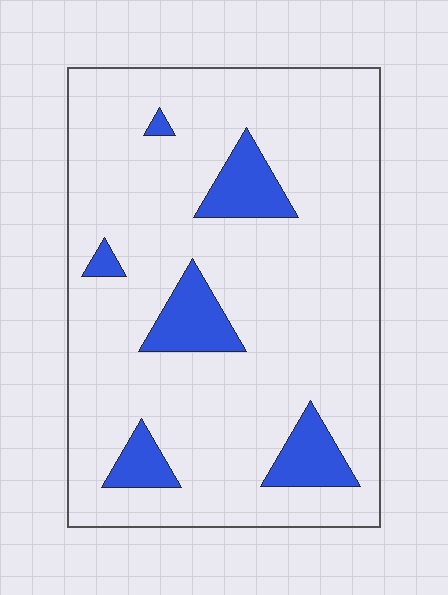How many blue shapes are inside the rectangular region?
6.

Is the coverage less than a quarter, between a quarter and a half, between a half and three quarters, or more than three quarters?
Less than a quarter.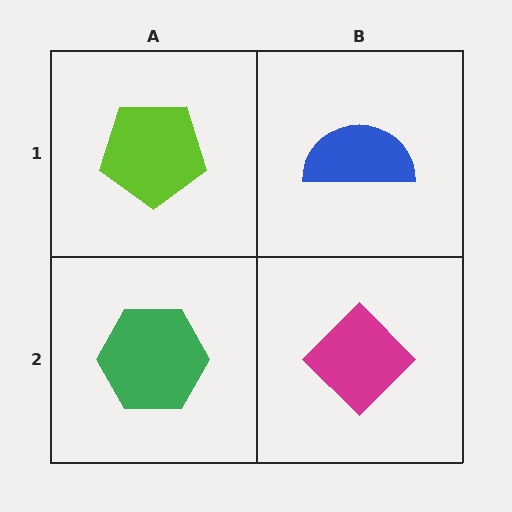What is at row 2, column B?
A magenta diamond.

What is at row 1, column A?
A lime pentagon.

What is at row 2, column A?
A green hexagon.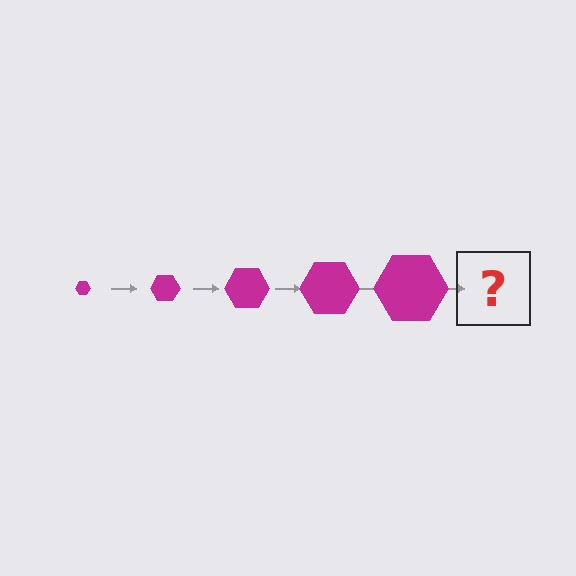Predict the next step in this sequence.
The next step is a magenta hexagon, larger than the previous one.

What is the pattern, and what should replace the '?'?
The pattern is that the hexagon gets progressively larger each step. The '?' should be a magenta hexagon, larger than the previous one.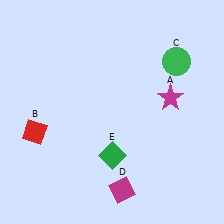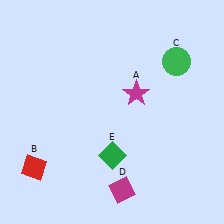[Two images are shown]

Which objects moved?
The objects that moved are: the magenta star (A), the red diamond (B).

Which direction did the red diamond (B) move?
The red diamond (B) moved down.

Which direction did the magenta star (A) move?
The magenta star (A) moved left.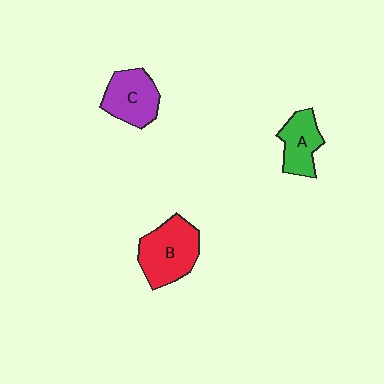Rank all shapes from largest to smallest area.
From largest to smallest: B (red), C (purple), A (green).